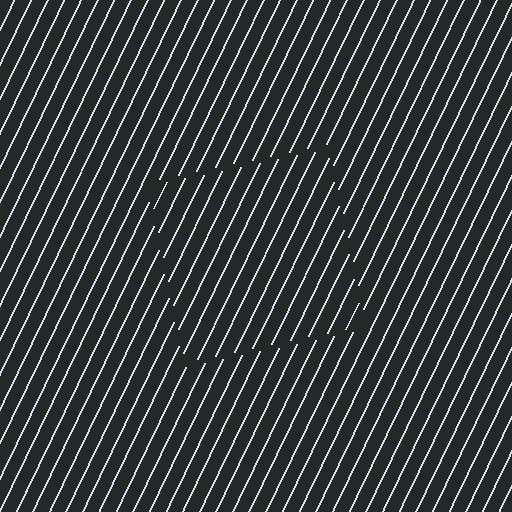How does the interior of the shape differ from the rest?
The interior of the shape contains the same grating, shifted by half a period — the contour is defined by the phase discontinuity where line-ends from the inner and outer gratings abut.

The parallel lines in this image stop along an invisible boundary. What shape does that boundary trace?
An illusory square. The interior of the shape contains the same grating, shifted by half a period — the contour is defined by the phase discontinuity where line-ends from the inner and outer gratings abut.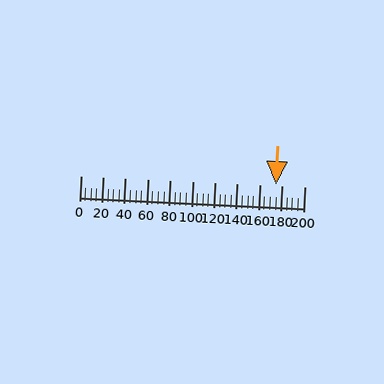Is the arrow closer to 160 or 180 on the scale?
The arrow is closer to 180.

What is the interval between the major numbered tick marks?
The major tick marks are spaced 20 units apart.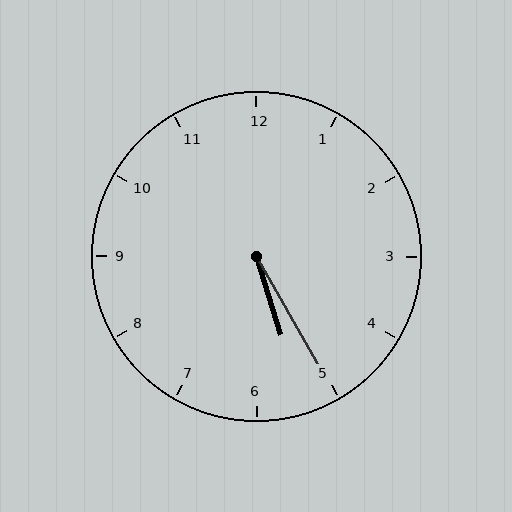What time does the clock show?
5:25.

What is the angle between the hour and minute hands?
Approximately 12 degrees.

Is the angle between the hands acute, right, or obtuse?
It is acute.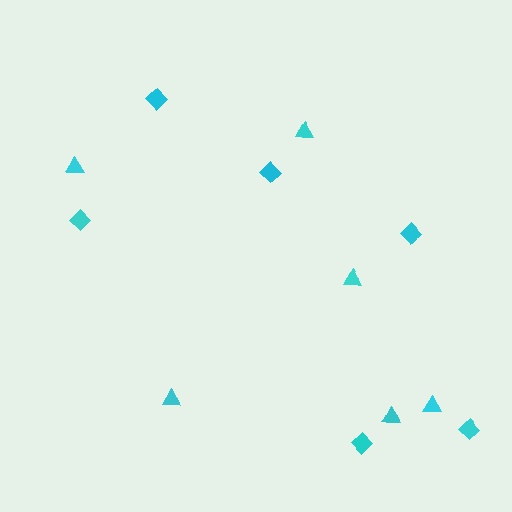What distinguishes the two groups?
There are 2 groups: one group of diamonds (6) and one group of triangles (6).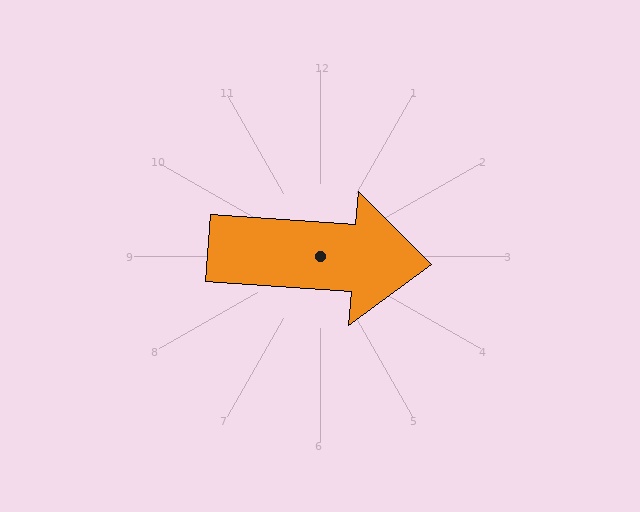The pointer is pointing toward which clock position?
Roughly 3 o'clock.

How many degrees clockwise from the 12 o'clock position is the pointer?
Approximately 94 degrees.